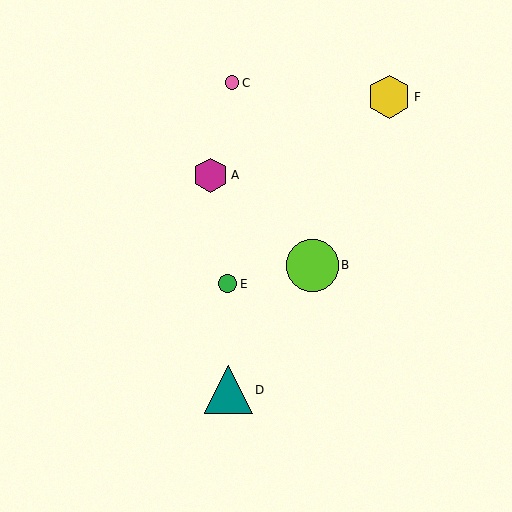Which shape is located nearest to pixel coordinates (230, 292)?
The green circle (labeled E) at (228, 284) is nearest to that location.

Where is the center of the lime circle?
The center of the lime circle is at (312, 265).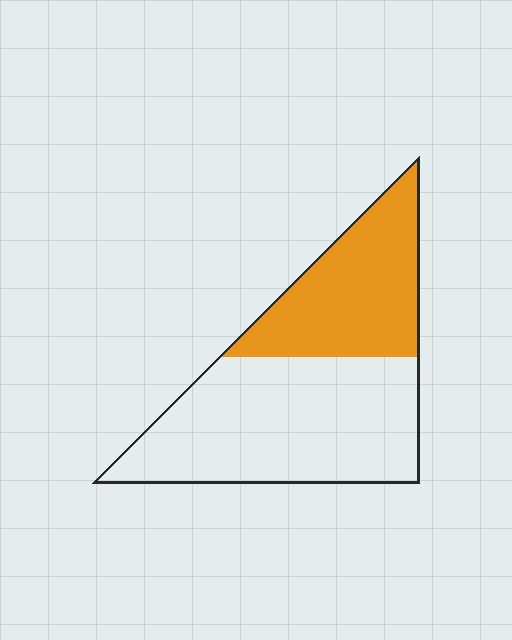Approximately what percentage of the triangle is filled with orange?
Approximately 40%.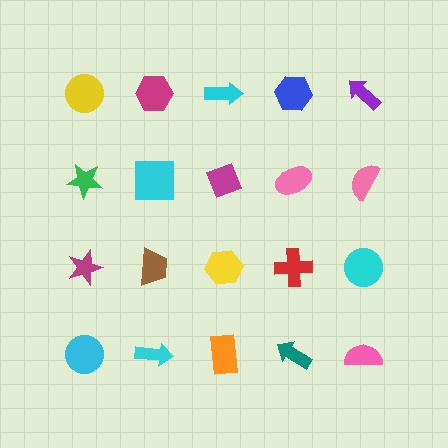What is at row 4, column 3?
An orange rectangle.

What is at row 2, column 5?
A pink semicircle.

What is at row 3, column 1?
A magenta star.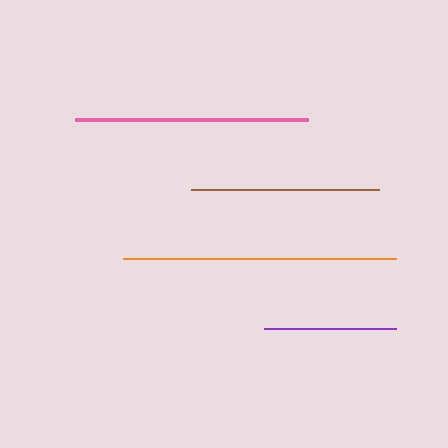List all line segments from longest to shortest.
From longest to shortest: orange, pink, brown, purple.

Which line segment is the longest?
The orange line is the longest at approximately 273 pixels.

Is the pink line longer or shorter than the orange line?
The orange line is longer than the pink line.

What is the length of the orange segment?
The orange segment is approximately 273 pixels long.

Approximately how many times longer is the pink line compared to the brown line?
The pink line is approximately 1.2 times the length of the brown line.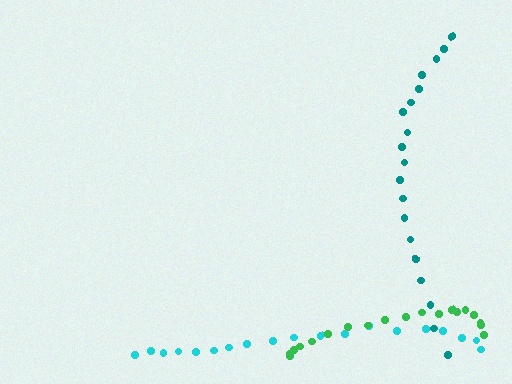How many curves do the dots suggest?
There are 3 distinct paths.